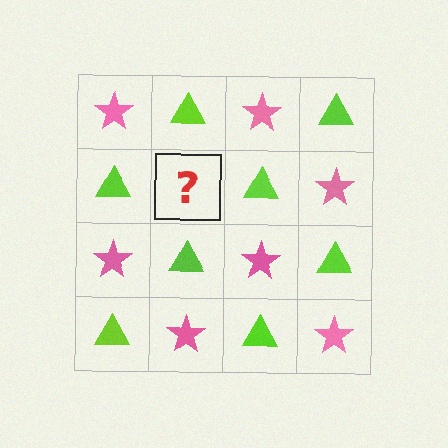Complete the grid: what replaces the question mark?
The question mark should be replaced with a pink star.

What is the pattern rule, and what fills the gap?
The rule is that it alternates pink star and lime triangle in a checkerboard pattern. The gap should be filled with a pink star.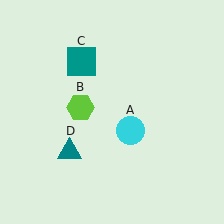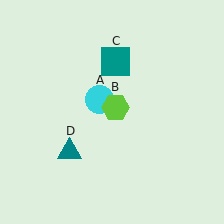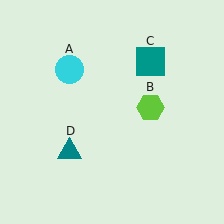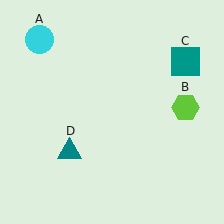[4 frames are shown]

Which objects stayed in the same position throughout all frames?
Teal triangle (object D) remained stationary.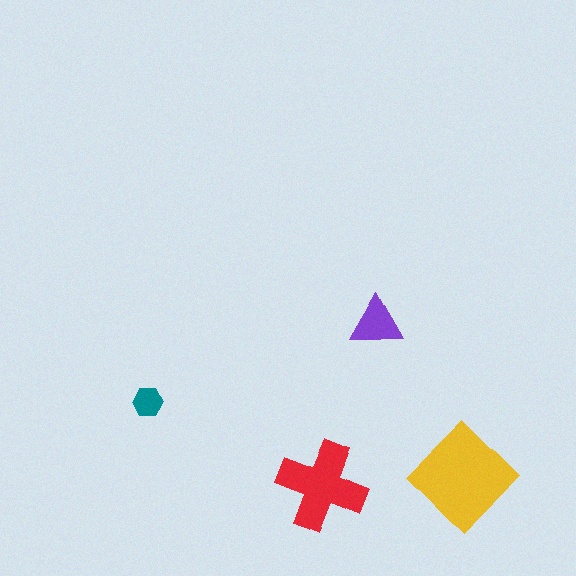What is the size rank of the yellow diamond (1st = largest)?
1st.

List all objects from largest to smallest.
The yellow diamond, the red cross, the purple triangle, the teal hexagon.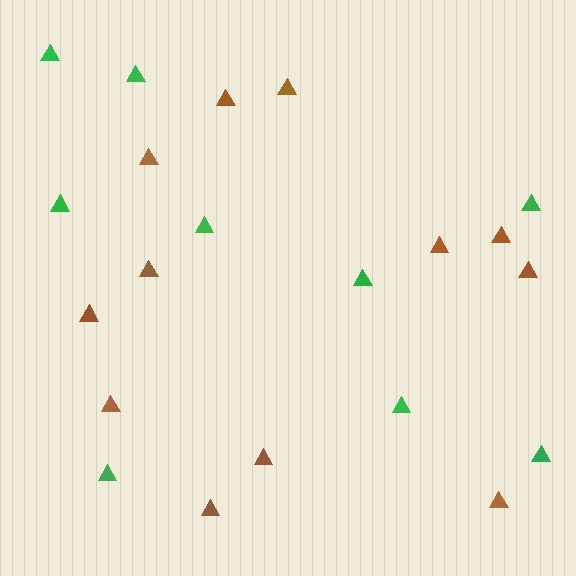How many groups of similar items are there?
There are 2 groups: one group of green triangles (9) and one group of brown triangles (12).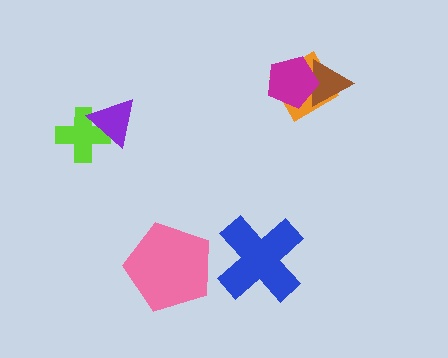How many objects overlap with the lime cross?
1 object overlaps with the lime cross.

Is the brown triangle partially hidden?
Yes, it is partially covered by another shape.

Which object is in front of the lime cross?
The purple triangle is in front of the lime cross.